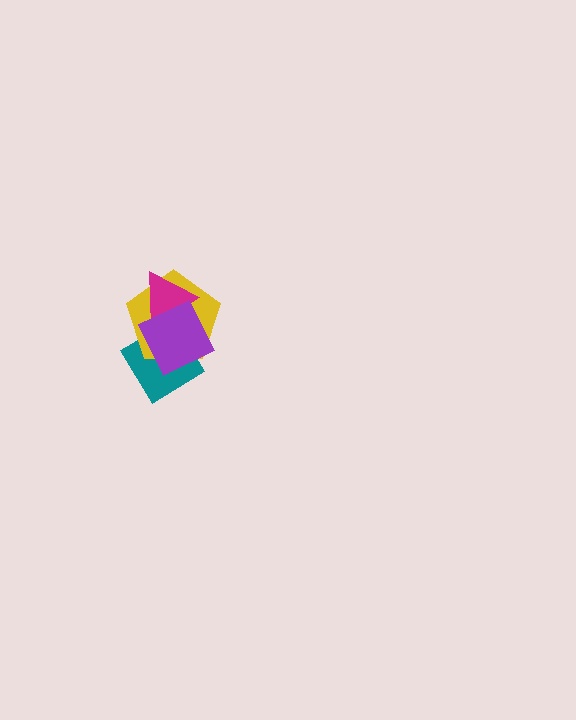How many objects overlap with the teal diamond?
3 objects overlap with the teal diamond.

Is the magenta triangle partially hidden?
Yes, it is partially covered by another shape.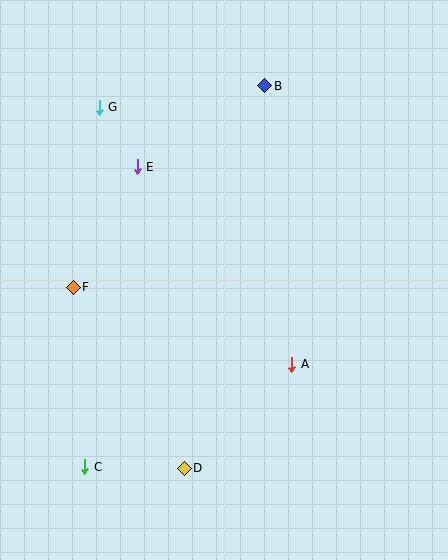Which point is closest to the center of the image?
Point A at (292, 364) is closest to the center.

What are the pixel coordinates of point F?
Point F is at (73, 287).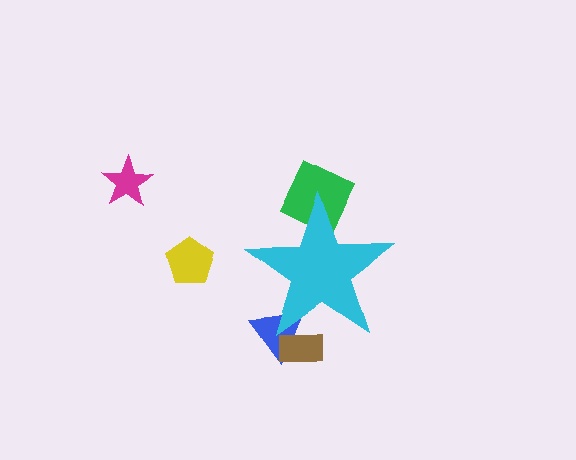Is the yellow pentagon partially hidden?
No, the yellow pentagon is fully visible.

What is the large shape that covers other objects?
A cyan star.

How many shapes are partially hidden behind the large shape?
3 shapes are partially hidden.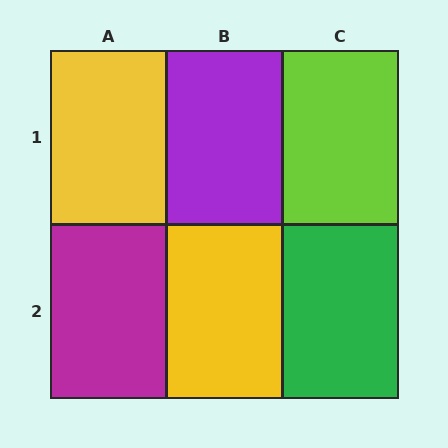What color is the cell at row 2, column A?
Magenta.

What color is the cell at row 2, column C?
Green.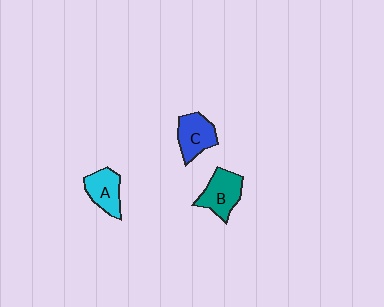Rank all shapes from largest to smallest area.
From largest to smallest: B (teal), C (blue), A (cyan).